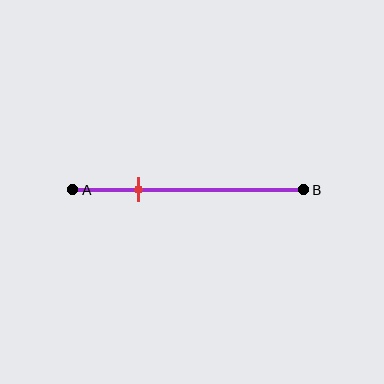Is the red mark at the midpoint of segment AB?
No, the mark is at about 30% from A, not at the 50% midpoint.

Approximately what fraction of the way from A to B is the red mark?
The red mark is approximately 30% of the way from A to B.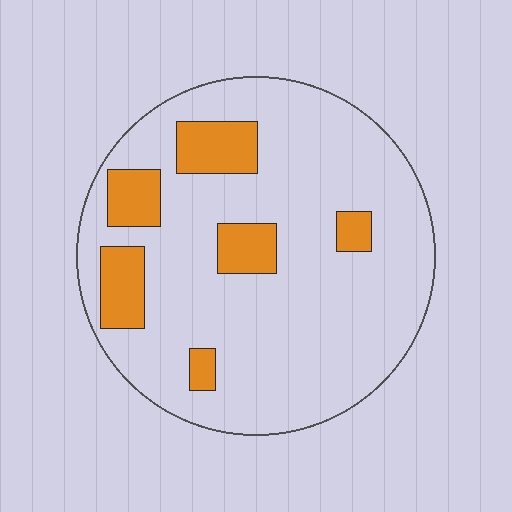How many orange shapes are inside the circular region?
6.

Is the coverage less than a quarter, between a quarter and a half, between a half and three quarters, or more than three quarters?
Less than a quarter.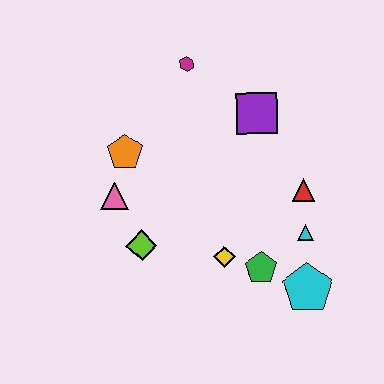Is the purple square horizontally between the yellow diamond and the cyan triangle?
Yes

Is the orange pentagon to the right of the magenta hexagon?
No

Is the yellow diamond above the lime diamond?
No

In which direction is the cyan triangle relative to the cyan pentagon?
The cyan triangle is above the cyan pentagon.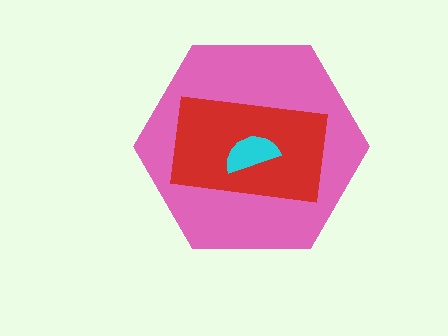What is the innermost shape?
The cyan semicircle.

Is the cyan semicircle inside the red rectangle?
Yes.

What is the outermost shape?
The pink hexagon.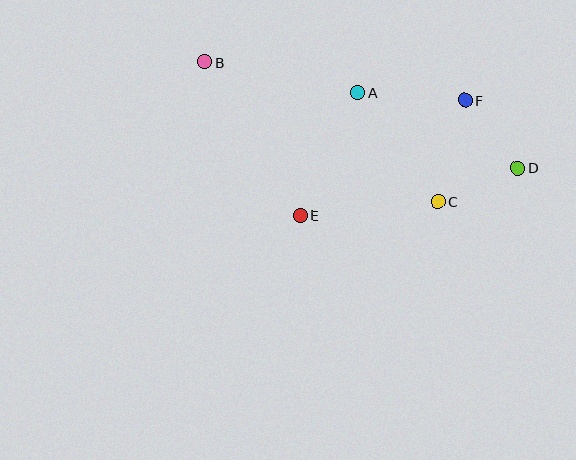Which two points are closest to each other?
Points D and F are closest to each other.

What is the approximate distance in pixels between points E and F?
The distance between E and F is approximately 201 pixels.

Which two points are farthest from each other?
Points B and D are farthest from each other.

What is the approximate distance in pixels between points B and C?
The distance between B and C is approximately 271 pixels.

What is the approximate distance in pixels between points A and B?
The distance between A and B is approximately 155 pixels.